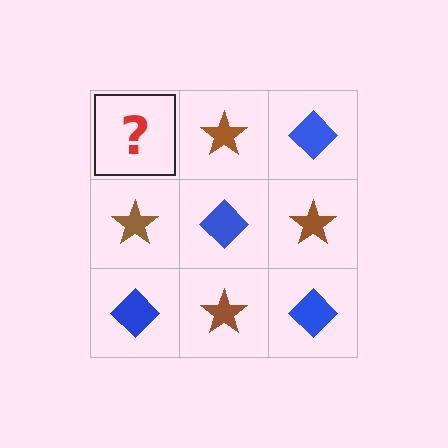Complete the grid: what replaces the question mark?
The question mark should be replaced with a blue diamond.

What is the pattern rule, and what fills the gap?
The rule is that it alternates blue diamond and brown star in a checkerboard pattern. The gap should be filled with a blue diamond.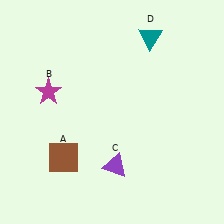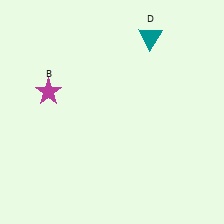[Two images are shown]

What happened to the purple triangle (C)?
The purple triangle (C) was removed in Image 2. It was in the bottom-right area of Image 1.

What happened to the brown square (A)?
The brown square (A) was removed in Image 2. It was in the bottom-left area of Image 1.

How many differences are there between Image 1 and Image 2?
There are 2 differences between the two images.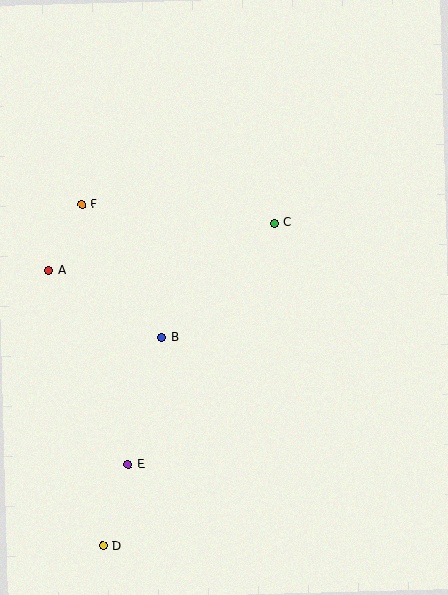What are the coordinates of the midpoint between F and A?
The midpoint between F and A is at (65, 237).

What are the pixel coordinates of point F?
Point F is at (82, 204).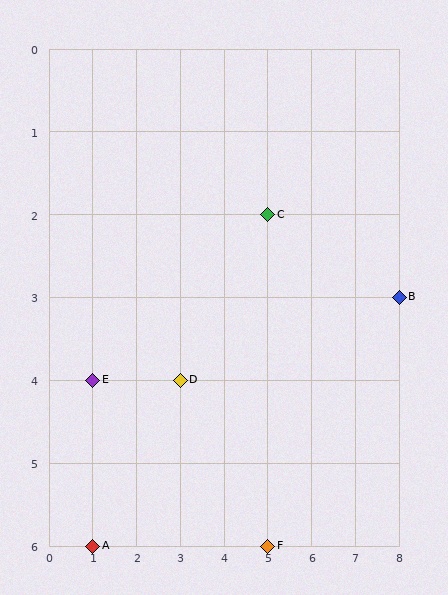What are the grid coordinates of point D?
Point D is at grid coordinates (3, 4).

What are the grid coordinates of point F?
Point F is at grid coordinates (5, 6).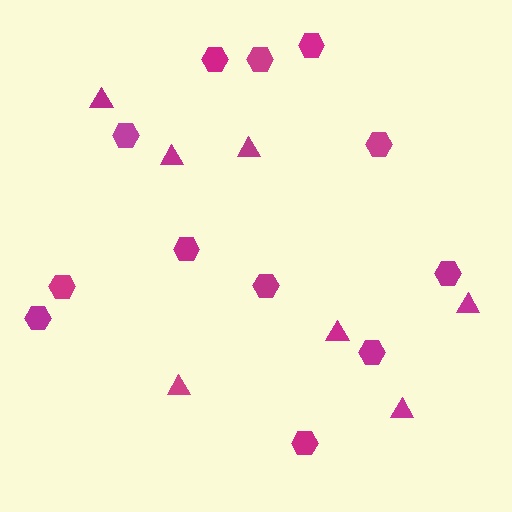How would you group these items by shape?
There are 2 groups: one group of triangles (7) and one group of hexagons (12).